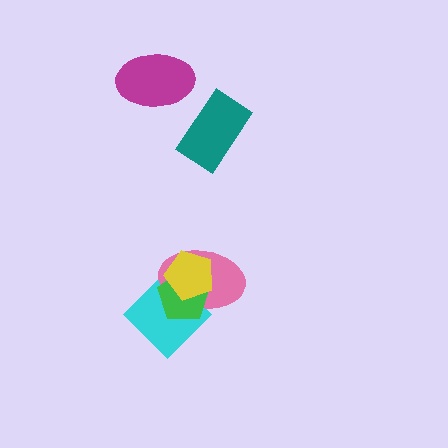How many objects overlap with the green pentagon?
3 objects overlap with the green pentagon.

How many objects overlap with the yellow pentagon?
3 objects overlap with the yellow pentagon.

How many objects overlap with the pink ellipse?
3 objects overlap with the pink ellipse.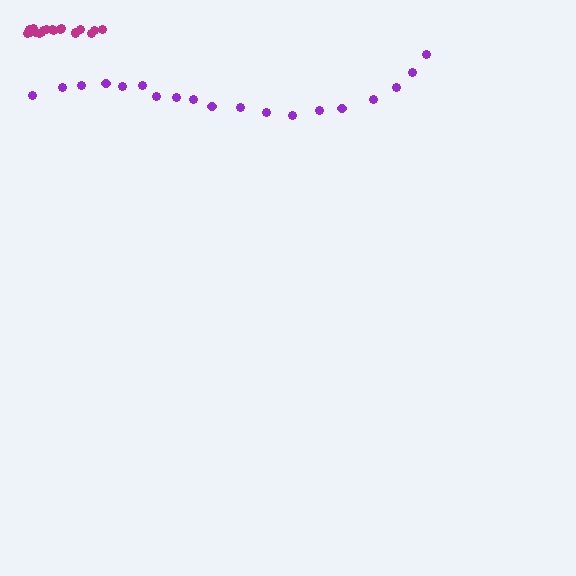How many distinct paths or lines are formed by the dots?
There are 2 distinct paths.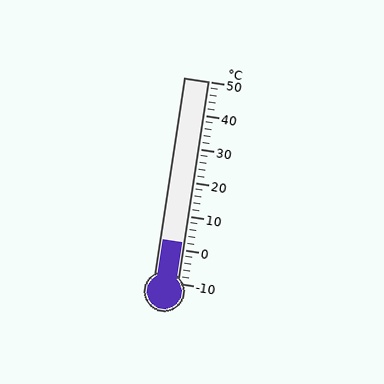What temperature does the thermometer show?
The thermometer shows approximately 2°C.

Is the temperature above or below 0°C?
The temperature is above 0°C.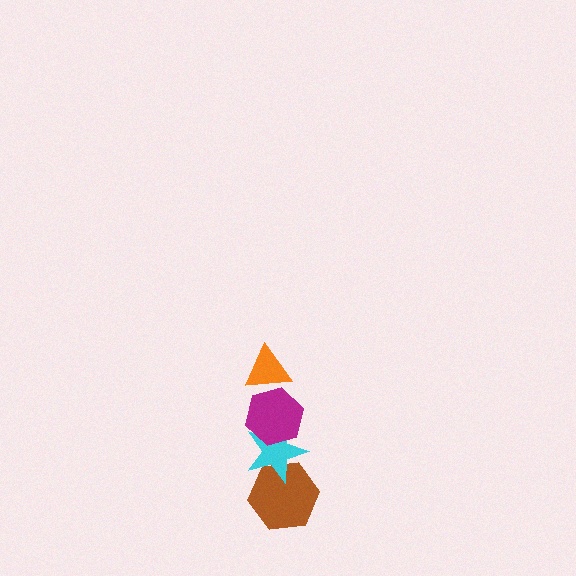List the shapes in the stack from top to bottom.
From top to bottom: the orange triangle, the magenta hexagon, the cyan star, the brown hexagon.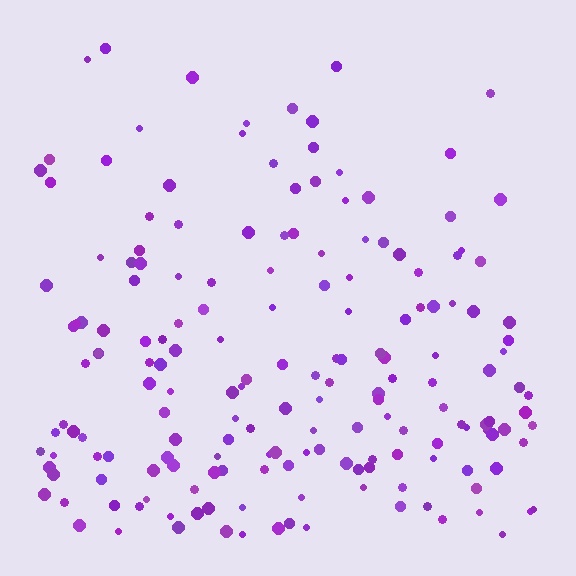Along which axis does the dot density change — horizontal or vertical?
Vertical.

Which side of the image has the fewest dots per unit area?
The top.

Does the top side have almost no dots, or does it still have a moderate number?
Still a moderate number, just noticeably fewer than the bottom.